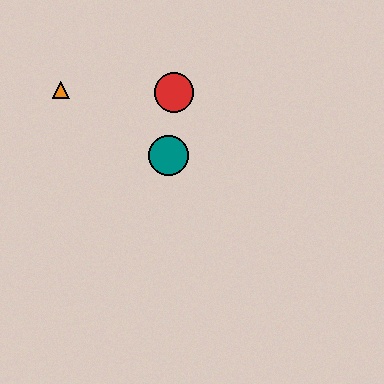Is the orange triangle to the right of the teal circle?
No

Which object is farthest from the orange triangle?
The teal circle is farthest from the orange triangle.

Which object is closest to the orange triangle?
The red circle is closest to the orange triangle.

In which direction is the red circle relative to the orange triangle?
The red circle is to the right of the orange triangle.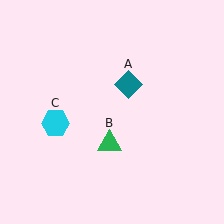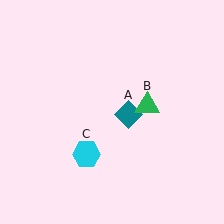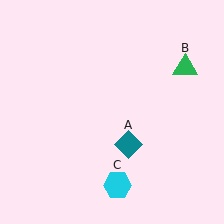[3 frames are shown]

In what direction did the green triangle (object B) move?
The green triangle (object B) moved up and to the right.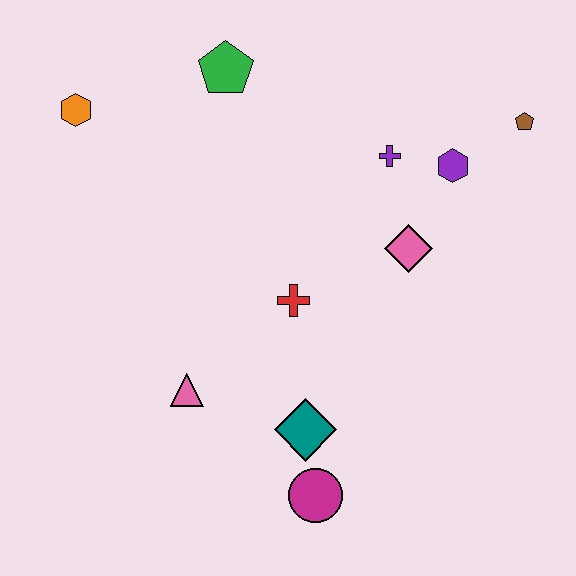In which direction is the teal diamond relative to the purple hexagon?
The teal diamond is below the purple hexagon.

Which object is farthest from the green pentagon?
The magenta circle is farthest from the green pentagon.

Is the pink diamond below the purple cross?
Yes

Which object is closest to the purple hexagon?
The purple cross is closest to the purple hexagon.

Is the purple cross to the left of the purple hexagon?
Yes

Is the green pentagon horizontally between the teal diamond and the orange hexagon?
Yes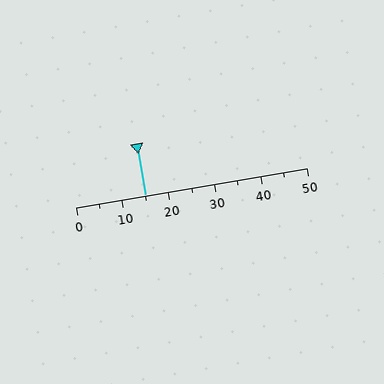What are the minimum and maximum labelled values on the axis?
The axis runs from 0 to 50.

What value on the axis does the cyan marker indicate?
The marker indicates approximately 15.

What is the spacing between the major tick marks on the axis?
The major ticks are spaced 10 apart.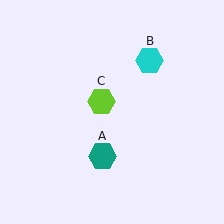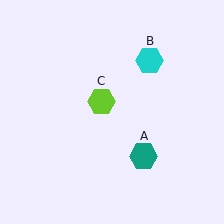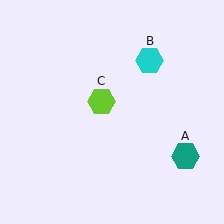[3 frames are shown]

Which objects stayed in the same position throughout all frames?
Cyan hexagon (object B) and lime hexagon (object C) remained stationary.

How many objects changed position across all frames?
1 object changed position: teal hexagon (object A).